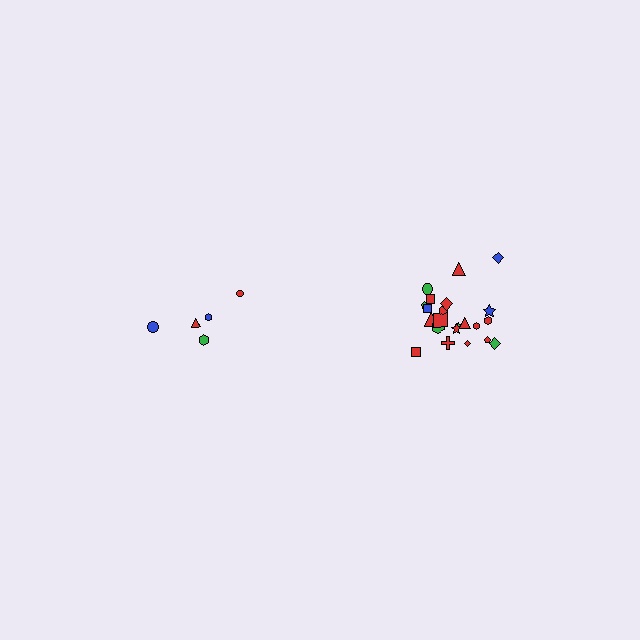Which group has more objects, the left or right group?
The right group.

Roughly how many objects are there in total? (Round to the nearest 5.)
Roughly 25 objects in total.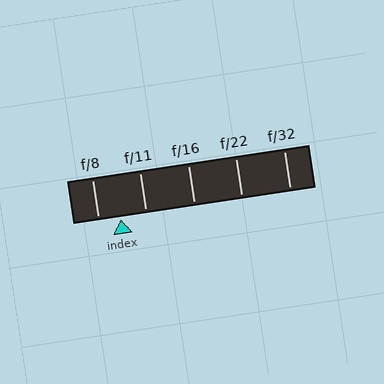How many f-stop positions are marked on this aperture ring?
There are 5 f-stop positions marked.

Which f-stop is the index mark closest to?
The index mark is closest to f/8.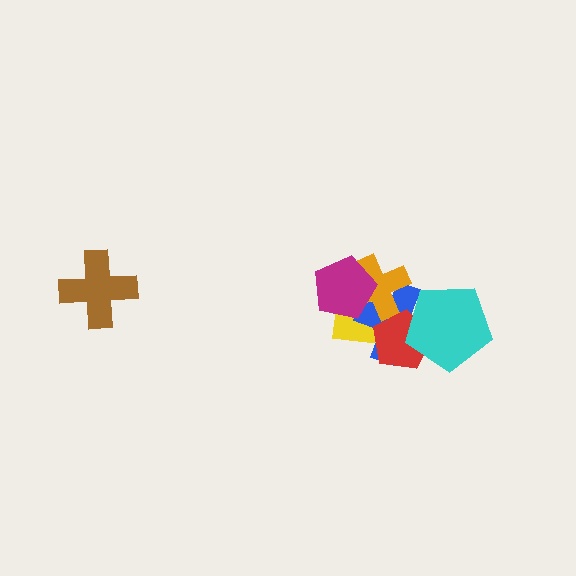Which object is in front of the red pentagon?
The cyan pentagon is in front of the red pentagon.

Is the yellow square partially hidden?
Yes, it is partially covered by another shape.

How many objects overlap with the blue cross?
5 objects overlap with the blue cross.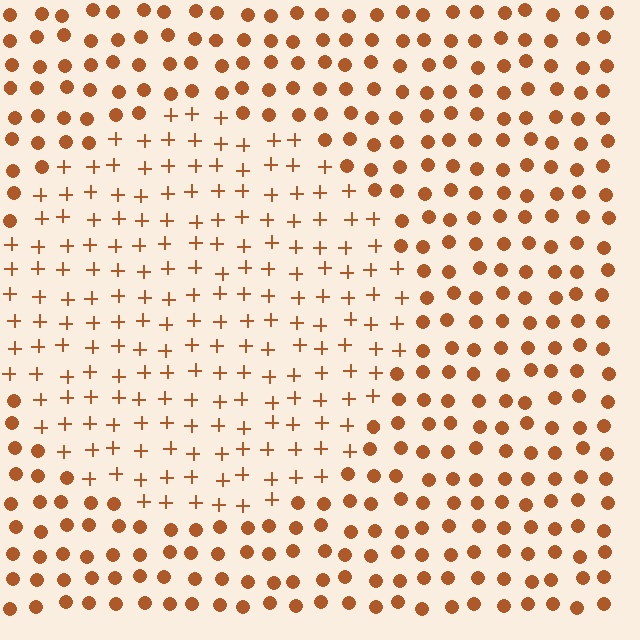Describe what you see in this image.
The image is filled with small brown elements arranged in a uniform grid. A circle-shaped region contains plus signs, while the surrounding area contains circles. The boundary is defined purely by the change in element shape.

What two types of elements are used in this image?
The image uses plus signs inside the circle region and circles outside it.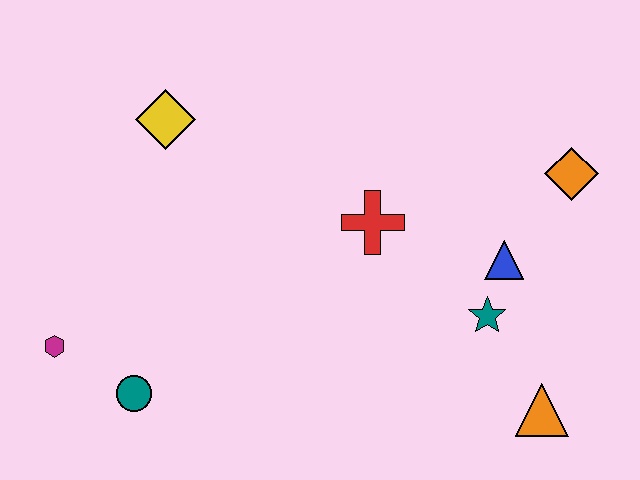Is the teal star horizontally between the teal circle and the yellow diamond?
No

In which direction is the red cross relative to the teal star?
The red cross is to the left of the teal star.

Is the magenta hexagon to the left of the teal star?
Yes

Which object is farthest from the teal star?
The magenta hexagon is farthest from the teal star.